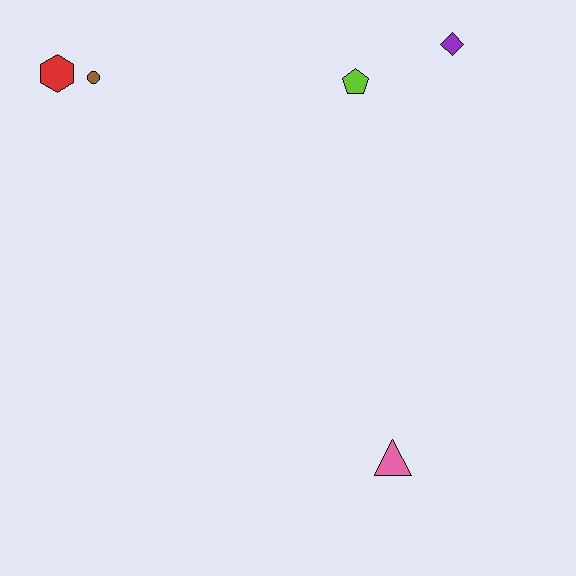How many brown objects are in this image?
There is 1 brown object.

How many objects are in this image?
There are 5 objects.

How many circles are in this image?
There is 1 circle.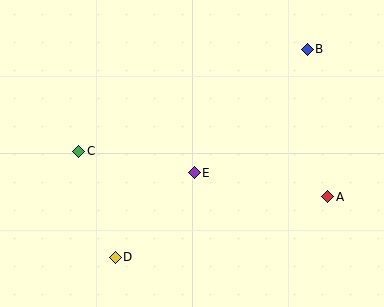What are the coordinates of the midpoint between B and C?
The midpoint between B and C is at (193, 100).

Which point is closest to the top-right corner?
Point B is closest to the top-right corner.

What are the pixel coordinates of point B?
Point B is at (307, 49).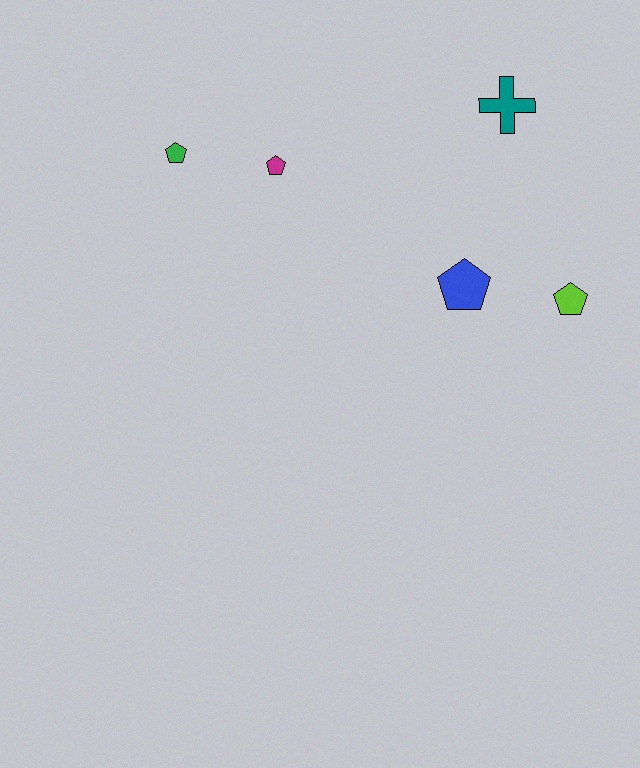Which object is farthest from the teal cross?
The green pentagon is farthest from the teal cross.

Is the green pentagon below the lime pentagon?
No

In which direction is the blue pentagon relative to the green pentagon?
The blue pentagon is to the right of the green pentagon.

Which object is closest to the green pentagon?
The magenta pentagon is closest to the green pentagon.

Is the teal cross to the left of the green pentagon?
No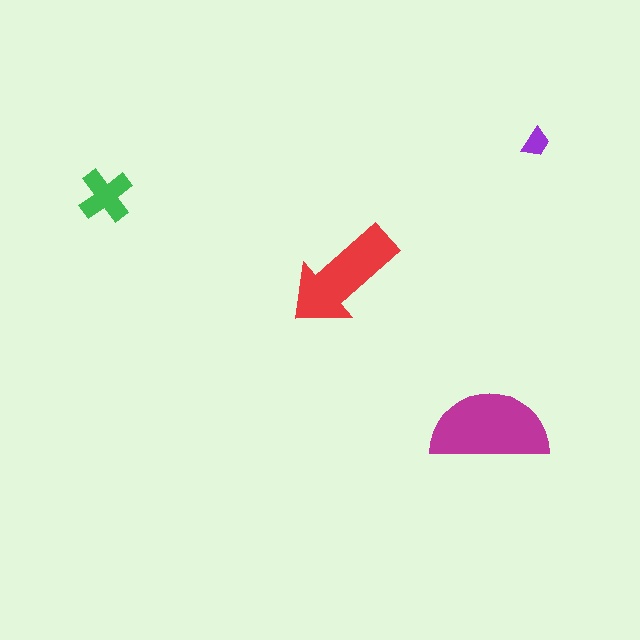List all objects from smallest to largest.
The purple trapezoid, the green cross, the red arrow, the magenta semicircle.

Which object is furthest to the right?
The purple trapezoid is rightmost.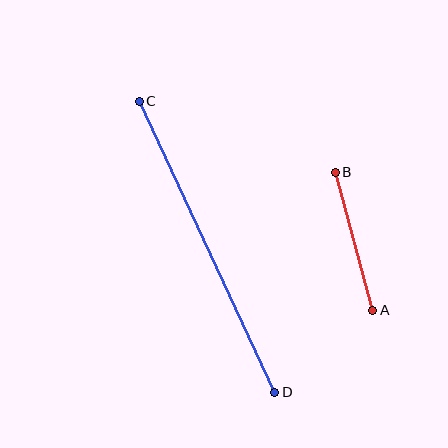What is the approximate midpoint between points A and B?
The midpoint is at approximately (354, 241) pixels.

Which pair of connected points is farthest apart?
Points C and D are farthest apart.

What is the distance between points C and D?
The distance is approximately 321 pixels.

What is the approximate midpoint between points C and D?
The midpoint is at approximately (207, 247) pixels.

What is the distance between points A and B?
The distance is approximately 143 pixels.